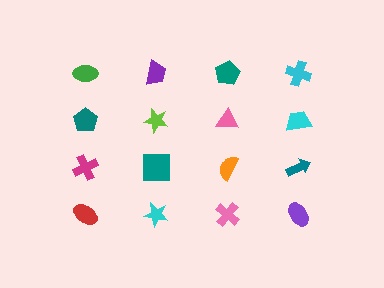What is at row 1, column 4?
A cyan cross.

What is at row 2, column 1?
A teal pentagon.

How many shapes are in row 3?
4 shapes.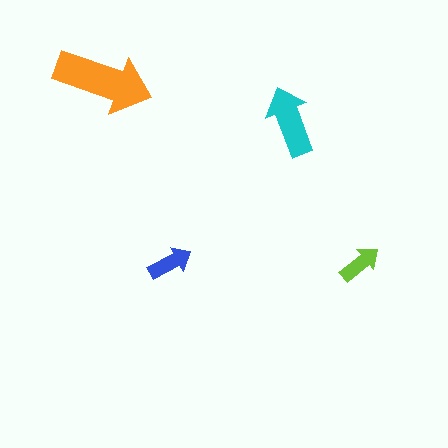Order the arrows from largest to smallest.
the orange one, the cyan one, the blue one, the lime one.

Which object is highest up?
The orange arrow is topmost.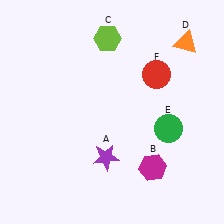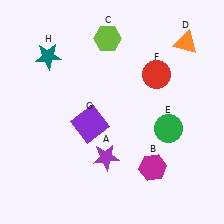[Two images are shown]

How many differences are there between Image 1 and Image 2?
There are 2 differences between the two images.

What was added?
A purple square (G), a teal star (H) were added in Image 2.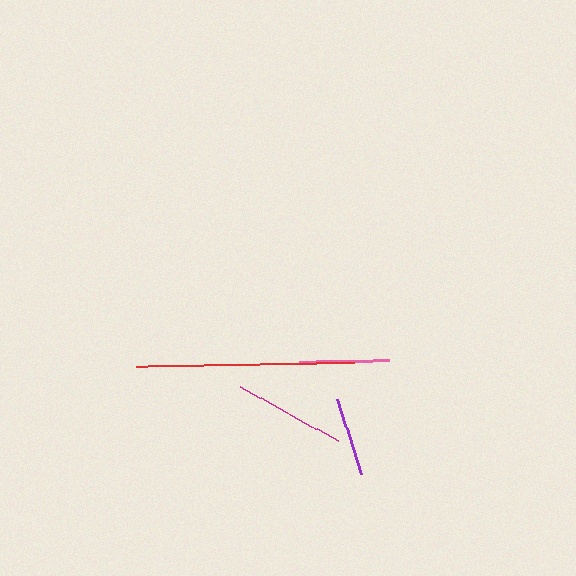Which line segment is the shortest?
The purple line is the shortest at approximately 79 pixels.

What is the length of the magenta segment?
The magenta segment is approximately 111 pixels long.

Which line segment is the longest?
The red line is the longest at approximately 218 pixels.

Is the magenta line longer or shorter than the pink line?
The magenta line is longer than the pink line.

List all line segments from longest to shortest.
From longest to shortest: red, magenta, pink, purple.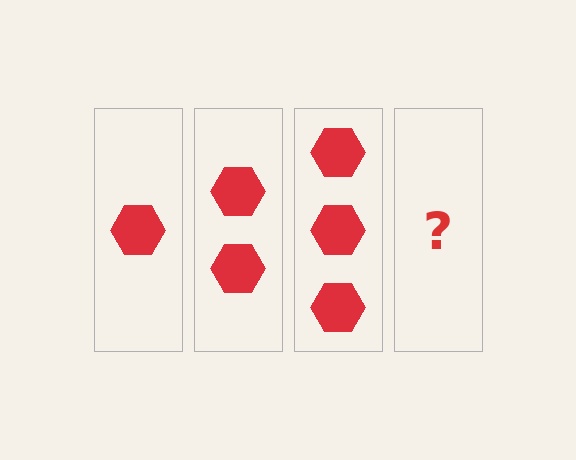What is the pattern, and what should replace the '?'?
The pattern is that each step adds one more hexagon. The '?' should be 4 hexagons.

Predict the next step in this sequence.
The next step is 4 hexagons.